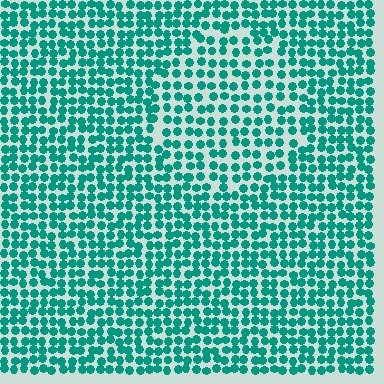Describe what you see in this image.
The image contains small teal elements arranged at two different densities. A circle-shaped region is visible where the elements are less densely packed than the surrounding area.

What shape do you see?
I see a circle.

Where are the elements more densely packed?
The elements are more densely packed outside the circle boundary.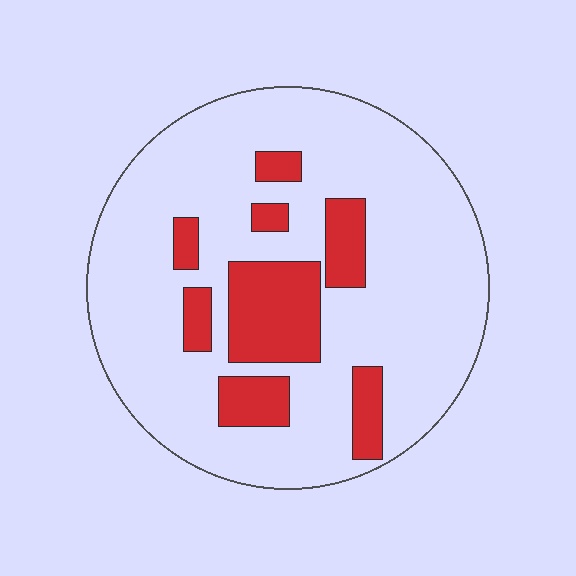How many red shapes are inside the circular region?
8.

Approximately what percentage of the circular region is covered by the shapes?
Approximately 20%.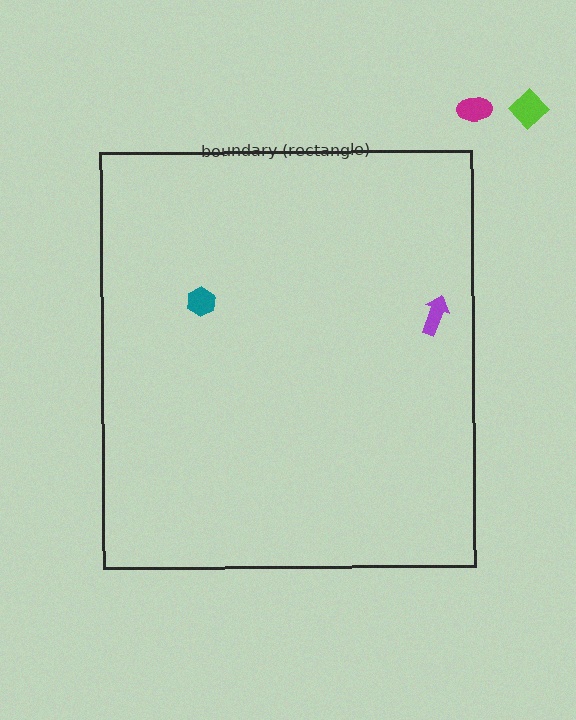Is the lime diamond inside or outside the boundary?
Outside.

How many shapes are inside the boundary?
2 inside, 2 outside.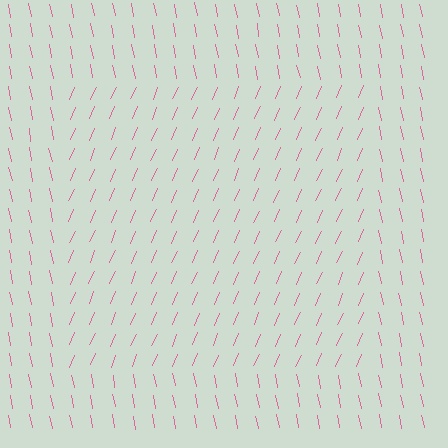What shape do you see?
I see a rectangle.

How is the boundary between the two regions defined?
The boundary is defined purely by a change in line orientation (approximately 34 degrees difference). All lines are the same color and thickness.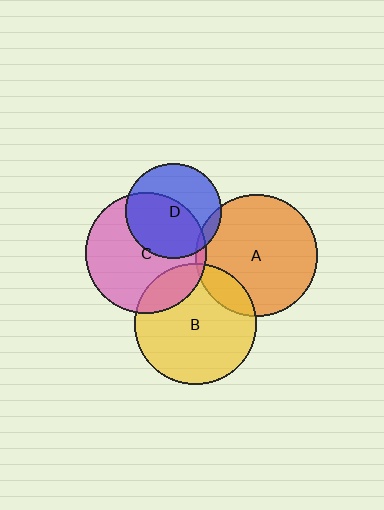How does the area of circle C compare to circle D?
Approximately 1.6 times.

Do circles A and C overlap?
Yes.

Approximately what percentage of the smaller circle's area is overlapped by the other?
Approximately 5%.